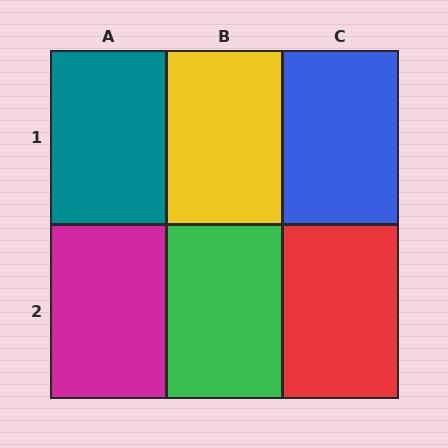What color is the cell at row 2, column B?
Green.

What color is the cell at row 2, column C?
Red.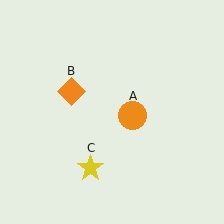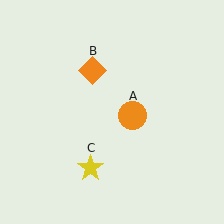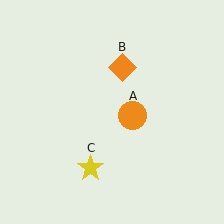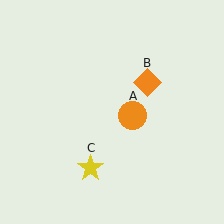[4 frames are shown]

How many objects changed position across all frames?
1 object changed position: orange diamond (object B).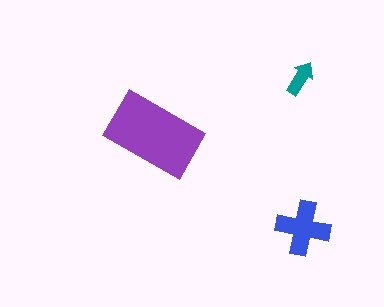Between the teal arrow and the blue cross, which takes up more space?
The blue cross.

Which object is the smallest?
The teal arrow.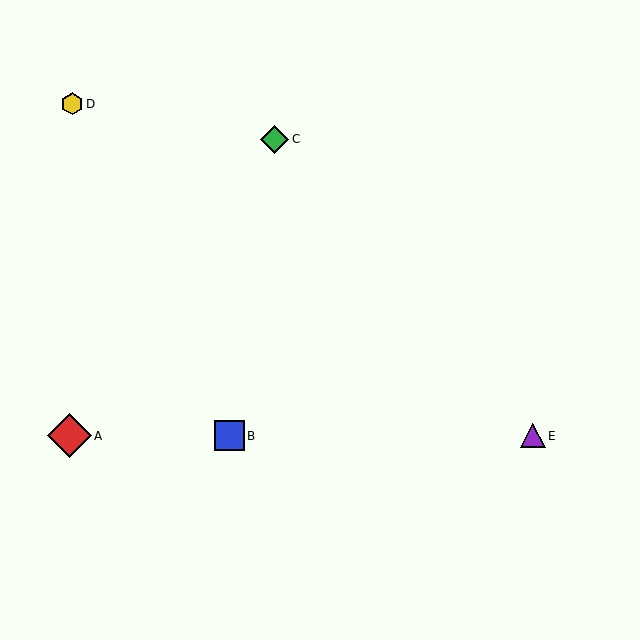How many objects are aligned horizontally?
3 objects (A, B, E) are aligned horizontally.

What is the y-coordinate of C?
Object C is at y≈139.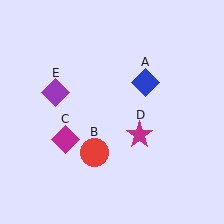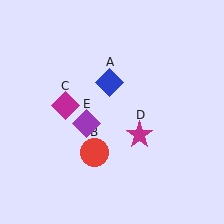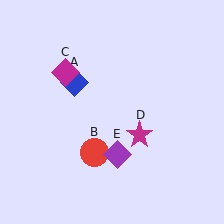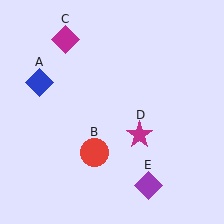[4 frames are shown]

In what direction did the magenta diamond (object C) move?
The magenta diamond (object C) moved up.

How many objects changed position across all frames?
3 objects changed position: blue diamond (object A), magenta diamond (object C), purple diamond (object E).